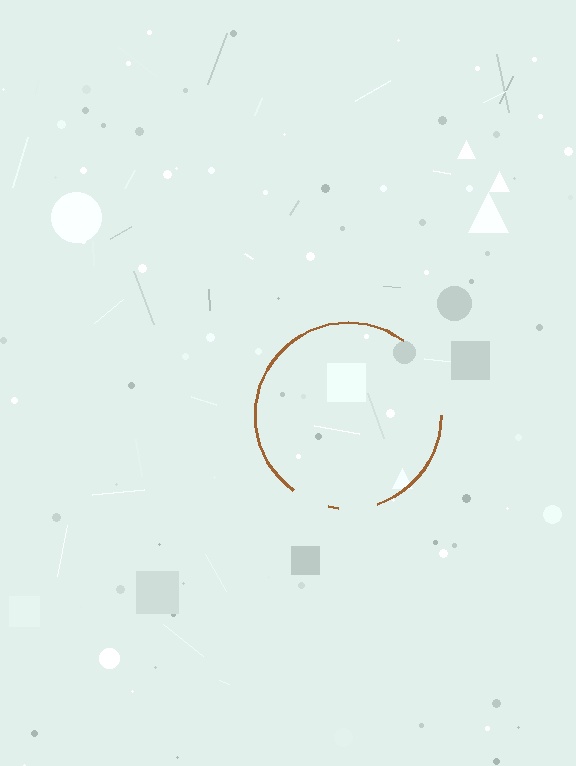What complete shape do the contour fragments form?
The contour fragments form a circle.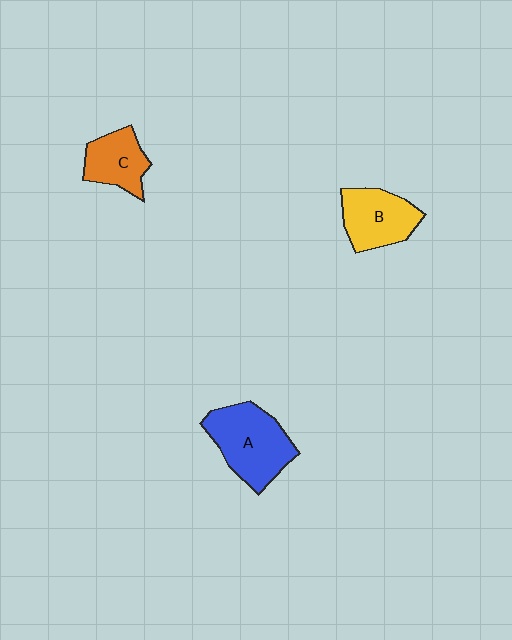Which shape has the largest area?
Shape A (blue).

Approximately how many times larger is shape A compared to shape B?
Approximately 1.3 times.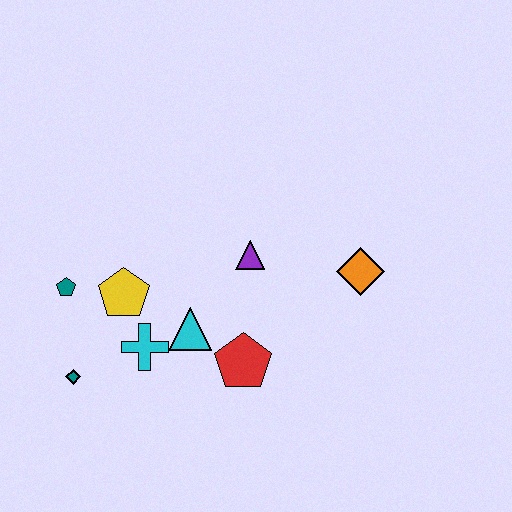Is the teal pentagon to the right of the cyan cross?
No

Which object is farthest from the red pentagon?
The teal pentagon is farthest from the red pentagon.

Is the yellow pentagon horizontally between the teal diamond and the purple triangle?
Yes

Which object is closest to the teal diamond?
The cyan cross is closest to the teal diamond.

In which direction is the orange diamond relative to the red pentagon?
The orange diamond is to the right of the red pentagon.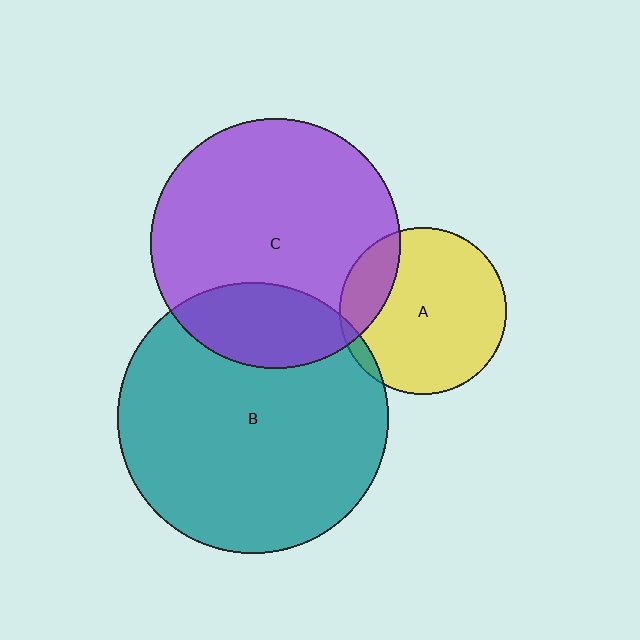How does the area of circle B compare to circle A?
Approximately 2.6 times.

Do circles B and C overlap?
Yes.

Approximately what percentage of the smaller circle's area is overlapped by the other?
Approximately 25%.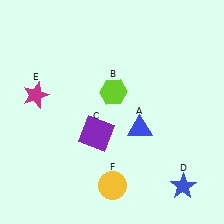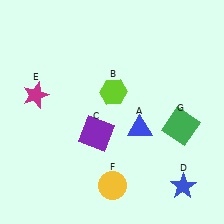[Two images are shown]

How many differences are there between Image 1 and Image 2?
There is 1 difference between the two images.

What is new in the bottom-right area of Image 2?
A green square (G) was added in the bottom-right area of Image 2.